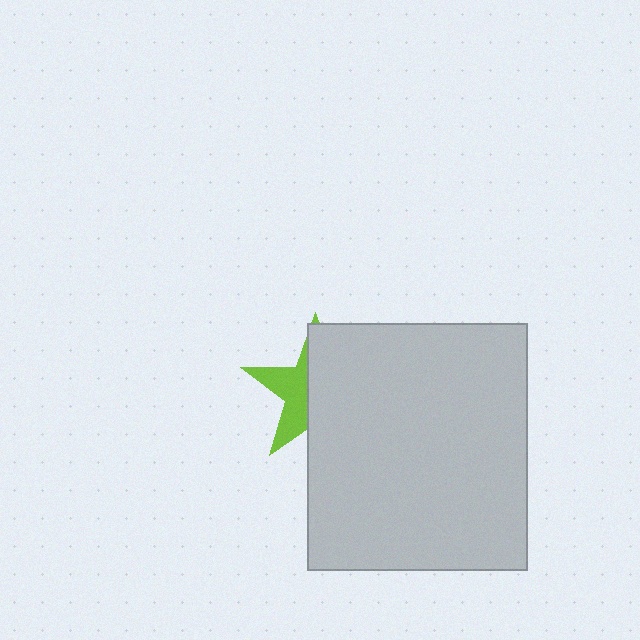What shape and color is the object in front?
The object in front is a light gray rectangle.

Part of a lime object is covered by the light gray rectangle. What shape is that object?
It is a star.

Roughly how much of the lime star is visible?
A small part of it is visible (roughly 39%).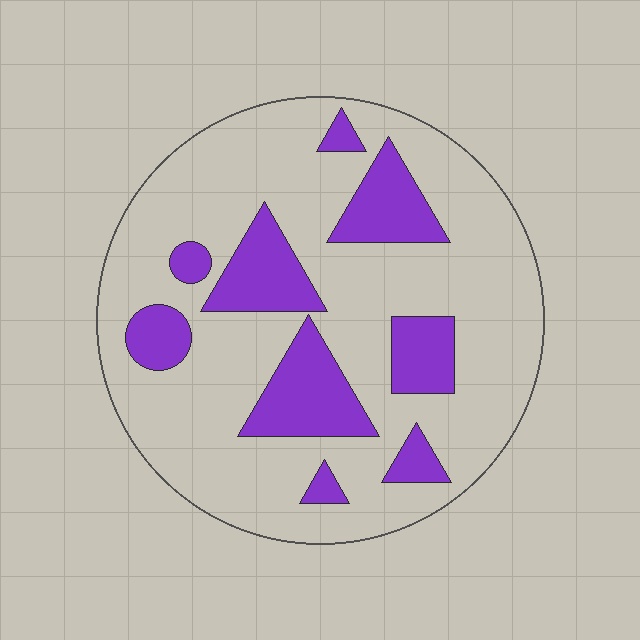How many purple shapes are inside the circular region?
9.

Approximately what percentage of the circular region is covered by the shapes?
Approximately 25%.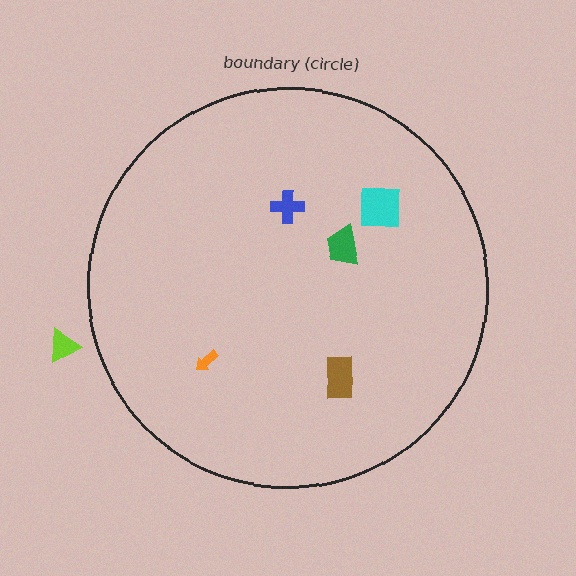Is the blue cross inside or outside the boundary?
Inside.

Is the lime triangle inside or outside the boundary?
Outside.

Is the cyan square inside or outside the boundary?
Inside.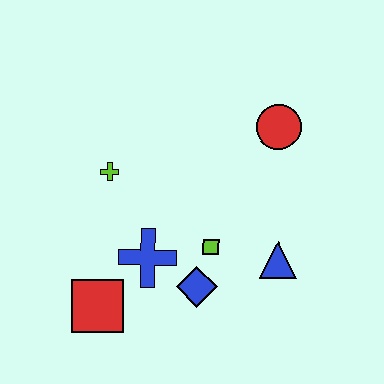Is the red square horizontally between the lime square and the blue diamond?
No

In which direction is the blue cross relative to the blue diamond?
The blue cross is to the left of the blue diamond.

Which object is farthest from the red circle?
The red square is farthest from the red circle.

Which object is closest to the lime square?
The blue diamond is closest to the lime square.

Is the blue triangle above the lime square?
No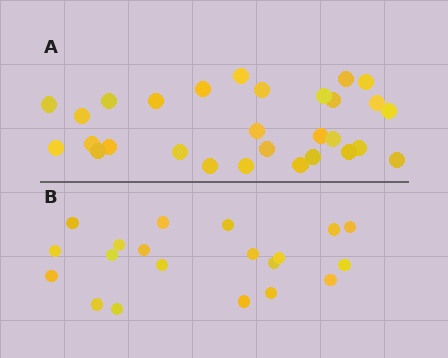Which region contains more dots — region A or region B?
Region A (the top region) has more dots.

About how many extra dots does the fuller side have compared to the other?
Region A has roughly 8 or so more dots than region B.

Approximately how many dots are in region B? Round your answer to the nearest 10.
About 20 dots.